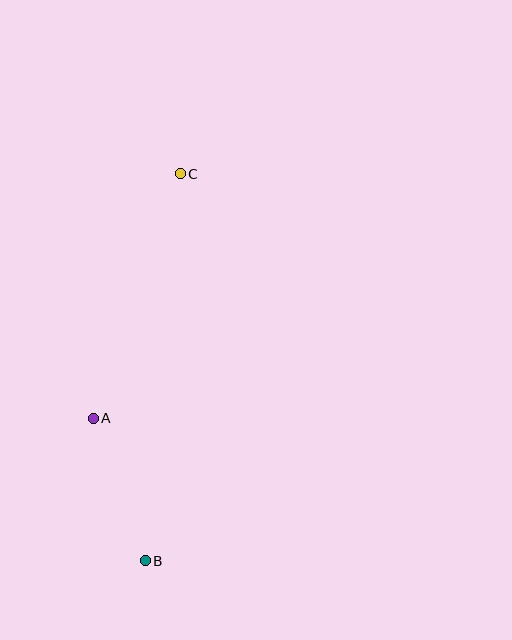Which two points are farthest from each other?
Points B and C are farthest from each other.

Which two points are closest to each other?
Points A and B are closest to each other.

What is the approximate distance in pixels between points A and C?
The distance between A and C is approximately 259 pixels.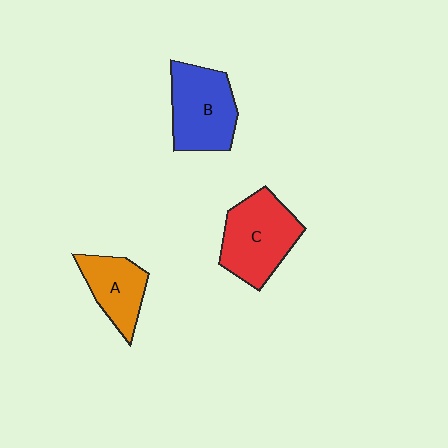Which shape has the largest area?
Shape C (red).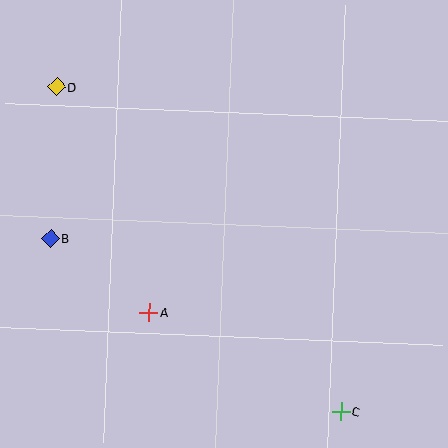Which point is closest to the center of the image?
Point A at (149, 313) is closest to the center.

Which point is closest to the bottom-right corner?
Point C is closest to the bottom-right corner.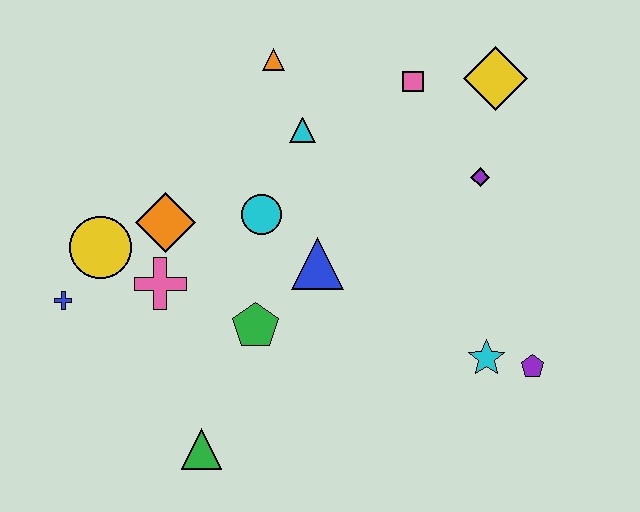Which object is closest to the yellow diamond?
The pink square is closest to the yellow diamond.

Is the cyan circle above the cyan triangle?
No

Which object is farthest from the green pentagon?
The yellow diamond is farthest from the green pentagon.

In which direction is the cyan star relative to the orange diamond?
The cyan star is to the right of the orange diamond.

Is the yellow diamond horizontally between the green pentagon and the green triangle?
No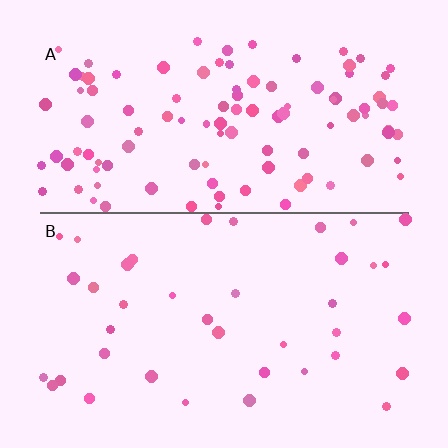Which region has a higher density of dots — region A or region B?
A (the top).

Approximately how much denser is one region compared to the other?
Approximately 2.8× — region A over region B.